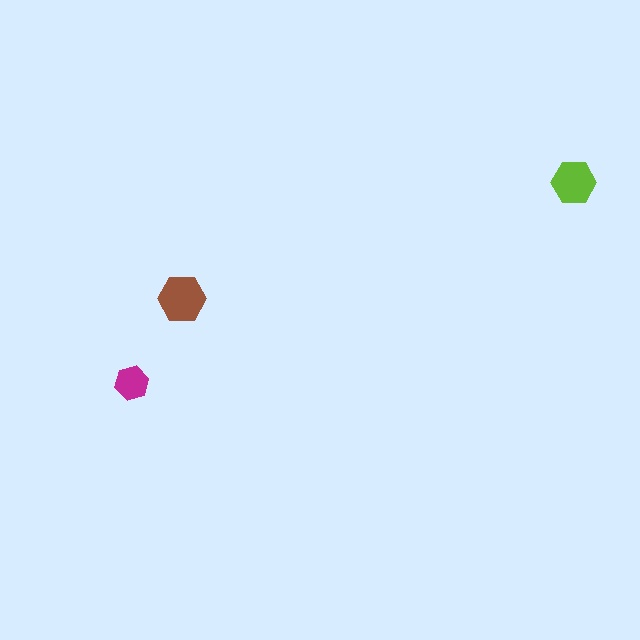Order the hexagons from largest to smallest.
the brown one, the lime one, the magenta one.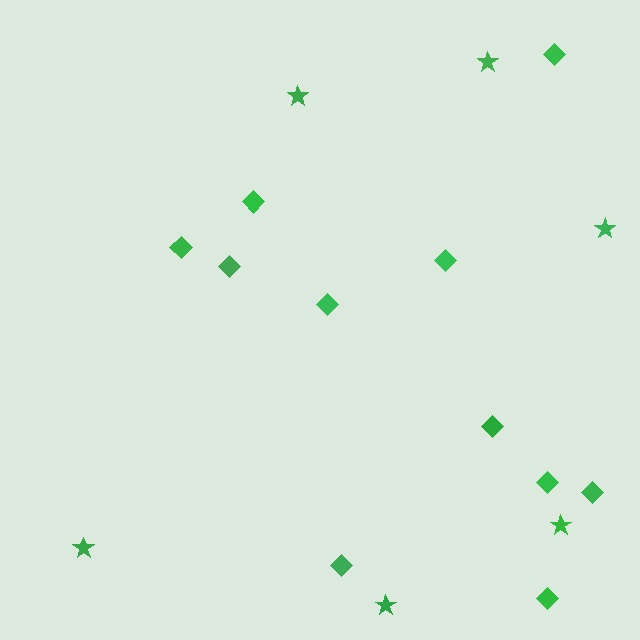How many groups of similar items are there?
There are 2 groups: one group of diamonds (11) and one group of stars (6).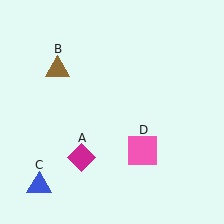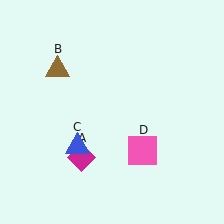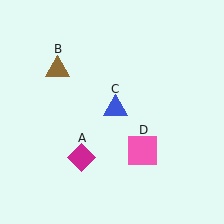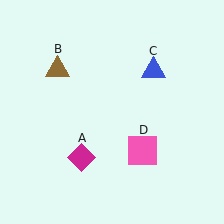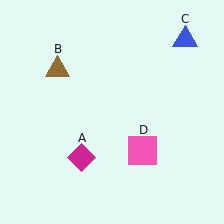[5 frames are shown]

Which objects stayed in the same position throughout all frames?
Magenta diamond (object A) and brown triangle (object B) and pink square (object D) remained stationary.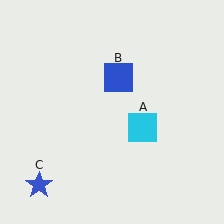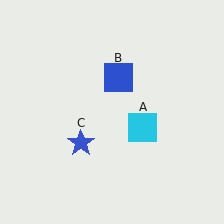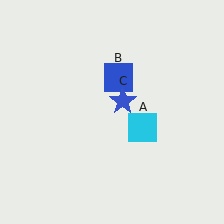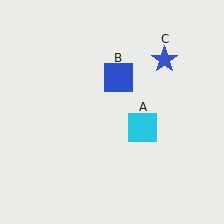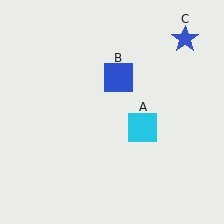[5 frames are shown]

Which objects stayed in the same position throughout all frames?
Cyan square (object A) and blue square (object B) remained stationary.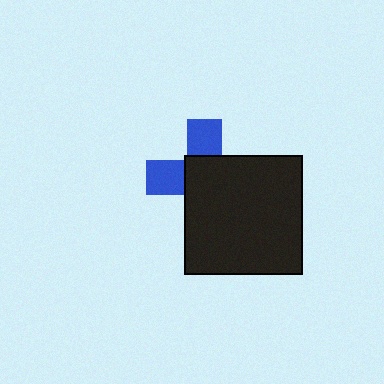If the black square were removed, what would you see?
You would see the complete blue cross.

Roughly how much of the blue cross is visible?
A small part of it is visible (roughly 37%).